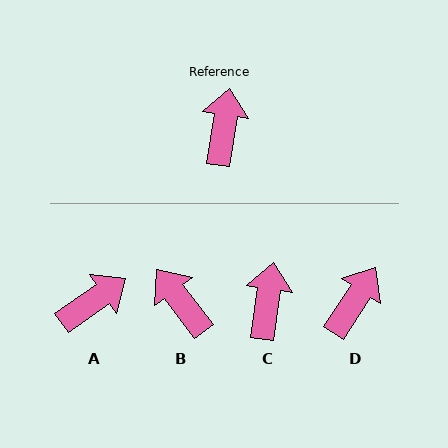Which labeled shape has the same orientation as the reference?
C.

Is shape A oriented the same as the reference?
No, it is off by about 47 degrees.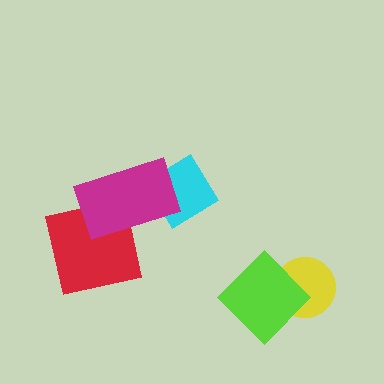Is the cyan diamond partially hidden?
Yes, it is partially covered by another shape.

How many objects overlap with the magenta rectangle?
2 objects overlap with the magenta rectangle.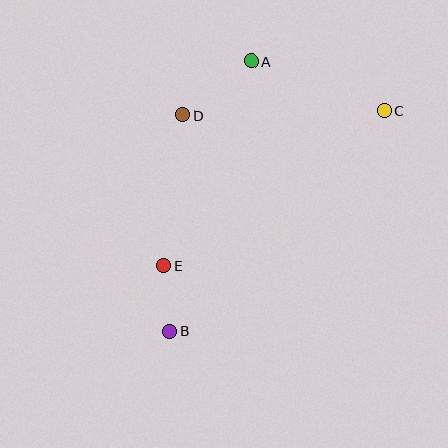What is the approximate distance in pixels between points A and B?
The distance between A and B is approximately 282 pixels.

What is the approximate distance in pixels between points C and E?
The distance between C and E is approximately 270 pixels.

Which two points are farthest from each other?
Points B and C are farthest from each other.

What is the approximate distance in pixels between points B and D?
The distance between B and D is approximately 216 pixels.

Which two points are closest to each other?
Points B and E are closest to each other.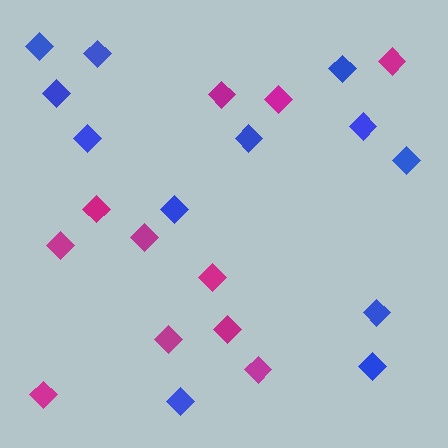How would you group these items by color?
There are 2 groups: one group of magenta diamonds (11) and one group of blue diamonds (12).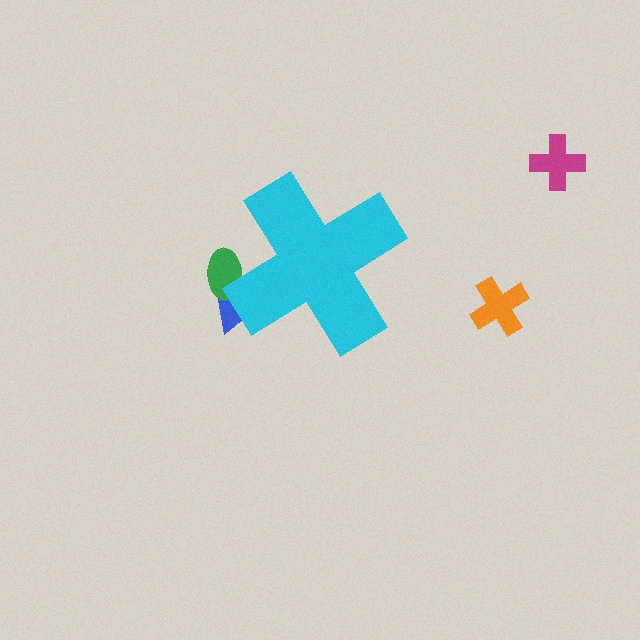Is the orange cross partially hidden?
No, the orange cross is fully visible.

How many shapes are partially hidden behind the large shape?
2 shapes are partially hidden.